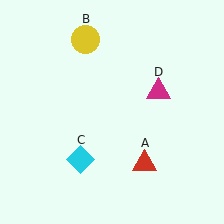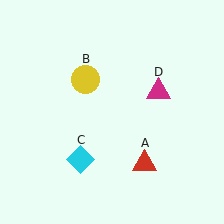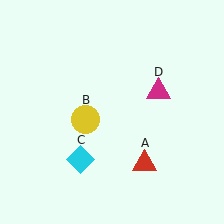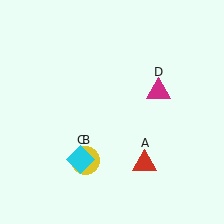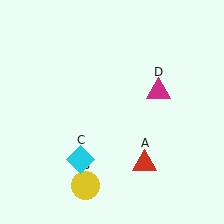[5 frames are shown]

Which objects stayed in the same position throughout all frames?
Red triangle (object A) and cyan diamond (object C) and magenta triangle (object D) remained stationary.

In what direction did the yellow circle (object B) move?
The yellow circle (object B) moved down.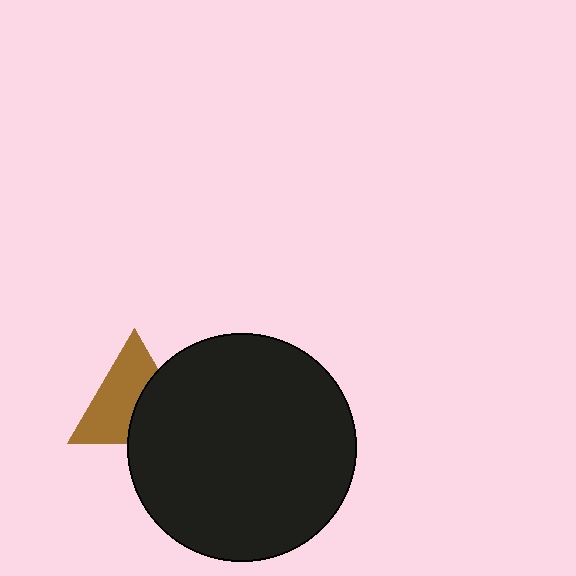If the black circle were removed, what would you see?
You would see the complete brown triangle.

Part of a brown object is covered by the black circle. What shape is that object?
It is a triangle.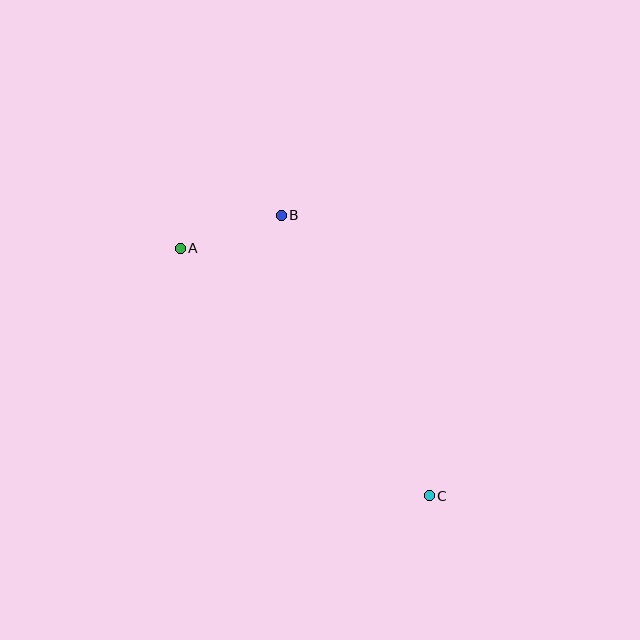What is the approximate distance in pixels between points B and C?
The distance between B and C is approximately 317 pixels.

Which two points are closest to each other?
Points A and B are closest to each other.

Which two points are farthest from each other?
Points A and C are farthest from each other.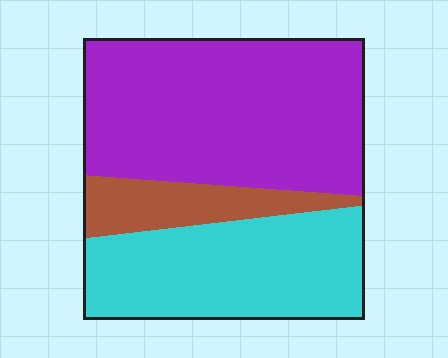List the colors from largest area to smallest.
From largest to smallest: purple, cyan, brown.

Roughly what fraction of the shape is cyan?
Cyan takes up between a quarter and a half of the shape.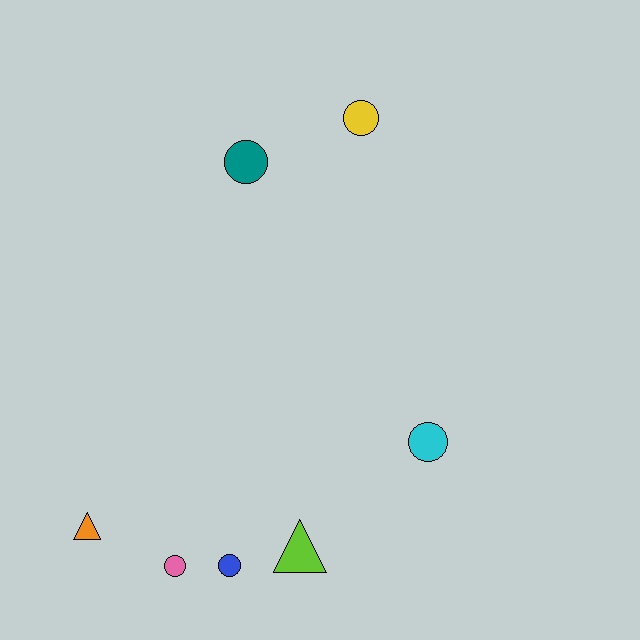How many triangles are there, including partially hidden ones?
There are 2 triangles.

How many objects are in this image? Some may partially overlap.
There are 7 objects.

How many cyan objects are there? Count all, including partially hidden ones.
There is 1 cyan object.